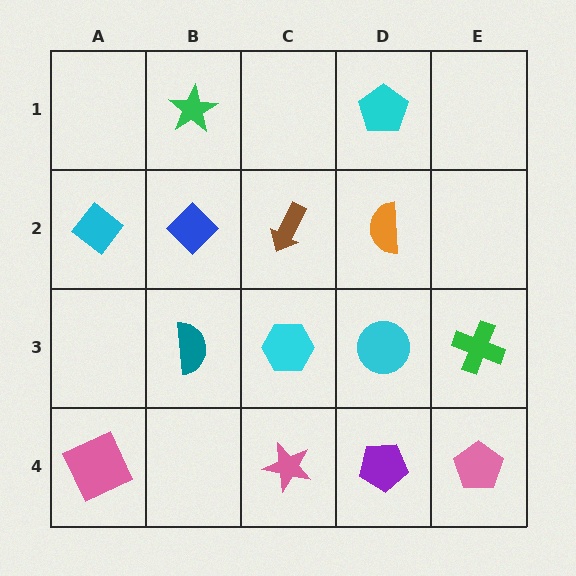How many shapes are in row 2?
4 shapes.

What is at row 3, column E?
A green cross.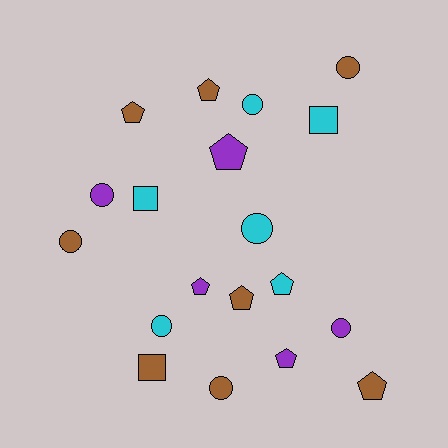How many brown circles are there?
There are 3 brown circles.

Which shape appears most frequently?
Circle, with 8 objects.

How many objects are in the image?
There are 19 objects.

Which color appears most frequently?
Brown, with 8 objects.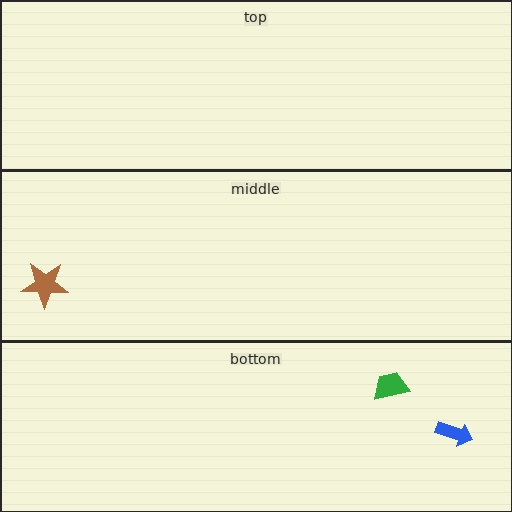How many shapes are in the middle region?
1.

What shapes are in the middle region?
The brown star.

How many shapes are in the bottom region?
2.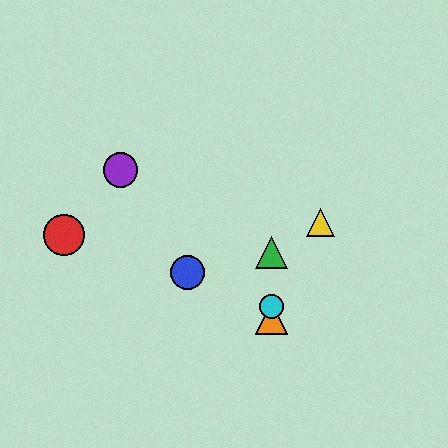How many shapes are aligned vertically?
3 shapes (the green triangle, the orange triangle, the cyan circle) are aligned vertically.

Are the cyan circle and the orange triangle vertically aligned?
Yes, both are at x≈272.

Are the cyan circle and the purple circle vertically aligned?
No, the cyan circle is at x≈272 and the purple circle is at x≈120.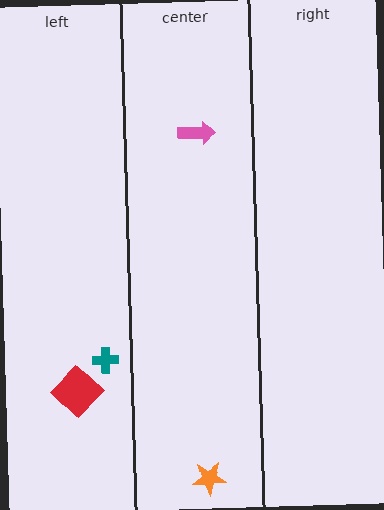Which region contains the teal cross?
The left region.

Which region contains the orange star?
The center region.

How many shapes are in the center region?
2.